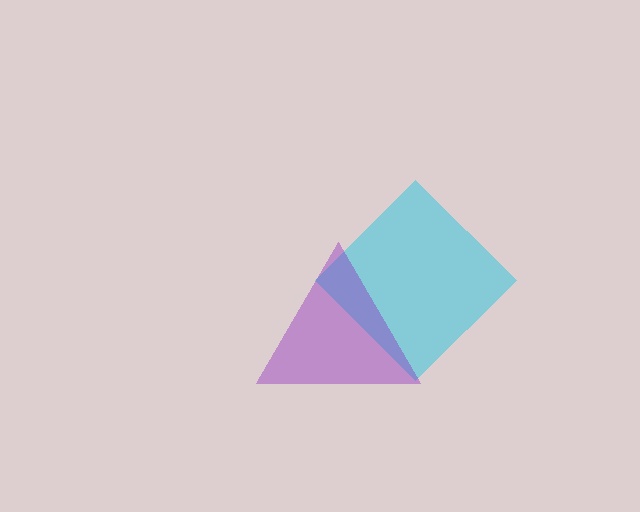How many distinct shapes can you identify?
There are 2 distinct shapes: a cyan diamond, a purple triangle.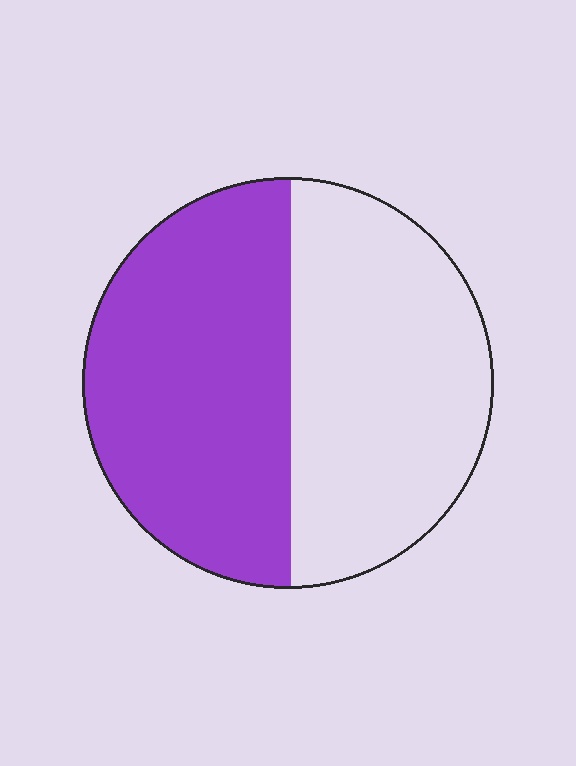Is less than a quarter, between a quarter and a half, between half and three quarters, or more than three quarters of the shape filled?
Between half and three quarters.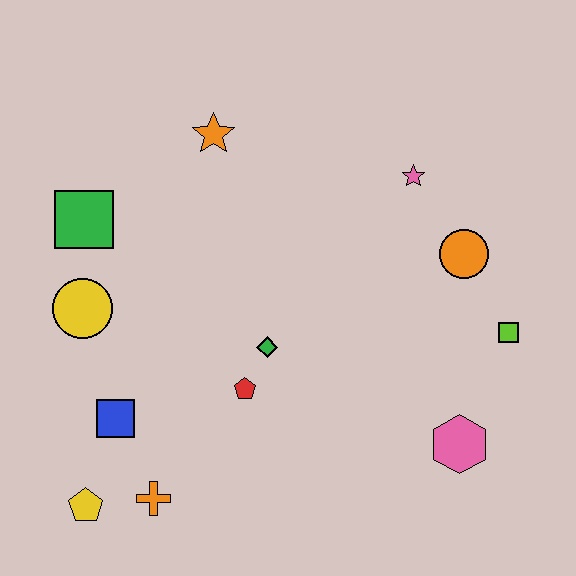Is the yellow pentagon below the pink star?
Yes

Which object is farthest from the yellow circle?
The lime square is farthest from the yellow circle.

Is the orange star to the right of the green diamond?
No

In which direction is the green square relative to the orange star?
The green square is to the left of the orange star.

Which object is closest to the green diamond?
The red pentagon is closest to the green diamond.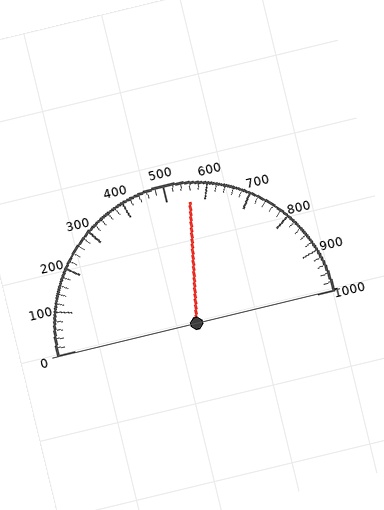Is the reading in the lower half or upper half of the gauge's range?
The reading is in the upper half of the range (0 to 1000).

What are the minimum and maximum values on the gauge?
The gauge ranges from 0 to 1000.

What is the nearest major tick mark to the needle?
The nearest major tick mark is 600.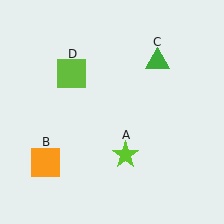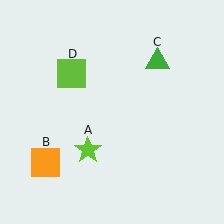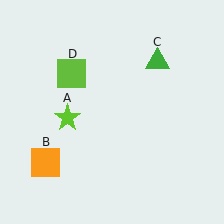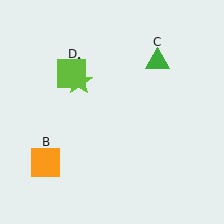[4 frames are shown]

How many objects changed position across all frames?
1 object changed position: lime star (object A).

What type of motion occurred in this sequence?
The lime star (object A) rotated clockwise around the center of the scene.